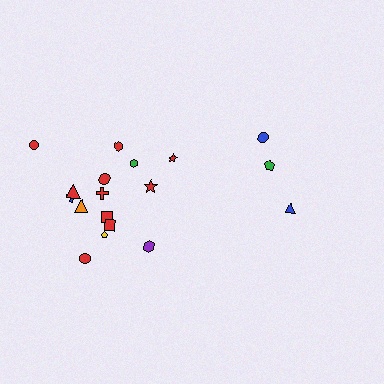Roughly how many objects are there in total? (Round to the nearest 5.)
Roughly 20 objects in total.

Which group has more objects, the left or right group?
The left group.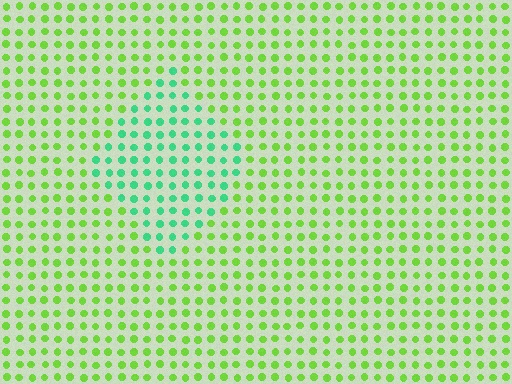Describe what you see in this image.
The image is filled with small lime elements in a uniform arrangement. A diamond-shaped region is visible where the elements are tinted to a slightly different hue, forming a subtle color boundary.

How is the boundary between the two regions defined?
The boundary is defined purely by a slight shift in hue (about 48 degrees). Spacing, size, and orientation are identical on both sides.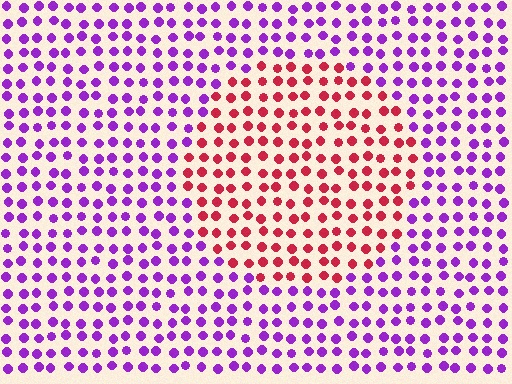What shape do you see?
I see a circle.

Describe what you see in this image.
The image is filled with small purple elements in a uniform arrangement. A circle-shaped region is visible where the elements are tinted to a slightly different hue, forming a subtle color boundary.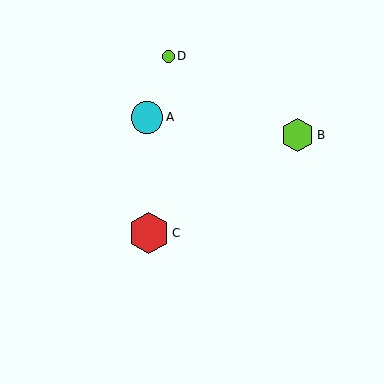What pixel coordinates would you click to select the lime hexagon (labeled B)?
Click at (297, 135) to select the lime hexagon B.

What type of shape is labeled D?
Shape D is a lime circle.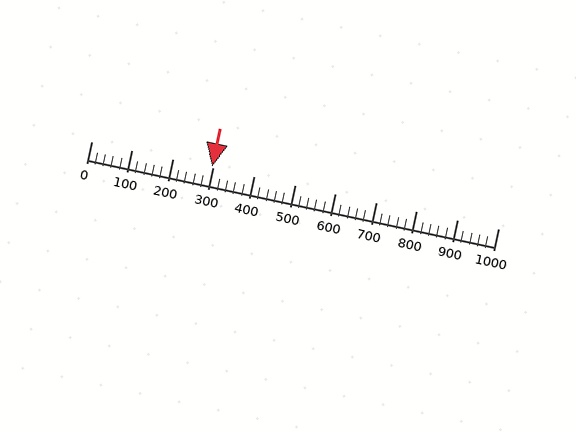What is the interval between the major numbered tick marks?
The major tick marks are spaced 100 units apart.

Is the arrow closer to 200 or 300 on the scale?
The arrow is closer to 300.